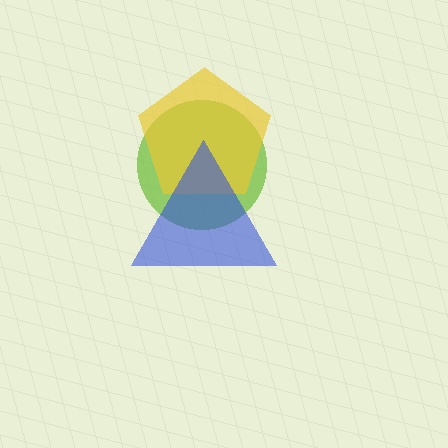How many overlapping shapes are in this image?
There are 3 overlapping shapes in the image.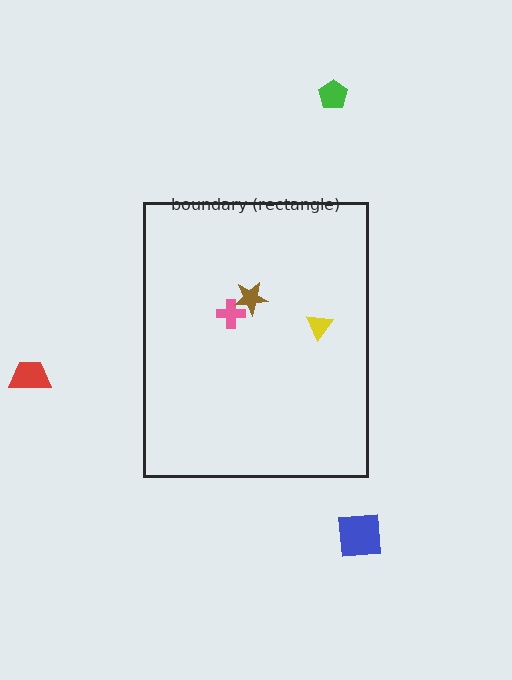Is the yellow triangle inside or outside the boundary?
Inside.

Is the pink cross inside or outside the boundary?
Inside.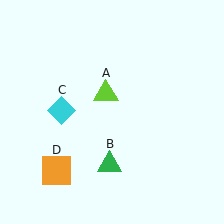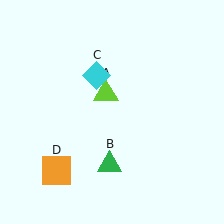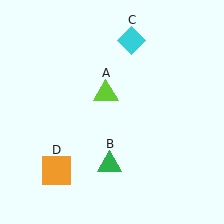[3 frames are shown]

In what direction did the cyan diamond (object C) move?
The cyan diamond (object C) moved up and to the right.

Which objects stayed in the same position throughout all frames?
Lime triangle (object A) and green triangle (object B) and orange square (object D) remained stationary.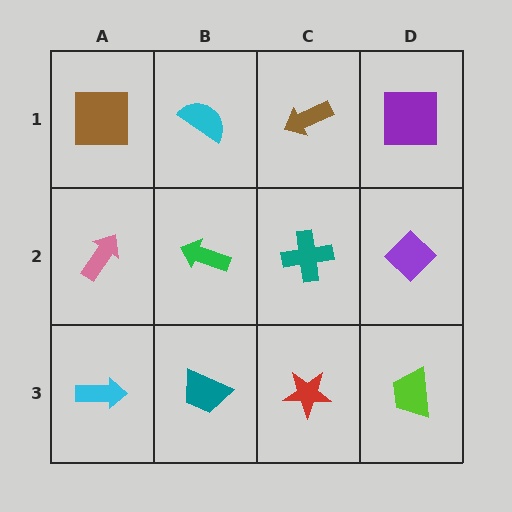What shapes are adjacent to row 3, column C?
A teal cross (row 2, column C), a teal trapezoid (row 3, column B), a lime trapezoid (row 3, column D).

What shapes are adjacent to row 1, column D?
A purple diamond (row 2, column D), a brown arrow (row 1, column C).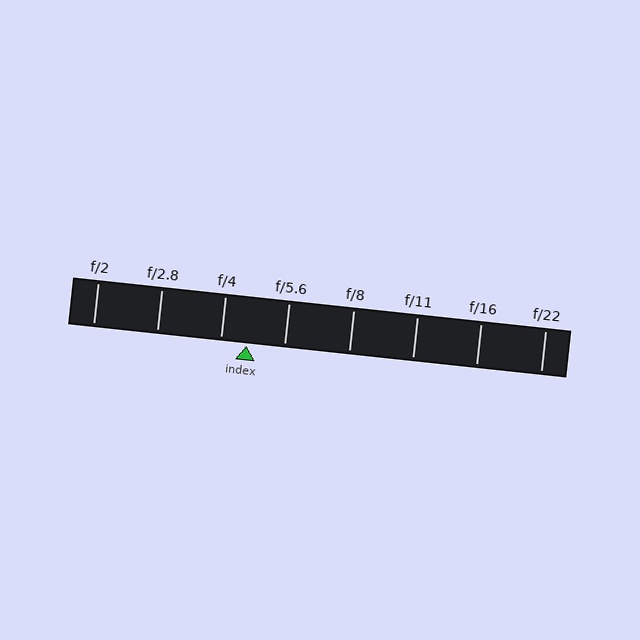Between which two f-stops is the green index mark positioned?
The index mark is between f/4 and f/5.6.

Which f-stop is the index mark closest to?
The index mark is closest to f/4.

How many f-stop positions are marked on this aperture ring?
There are 8 f-stop positions marked.